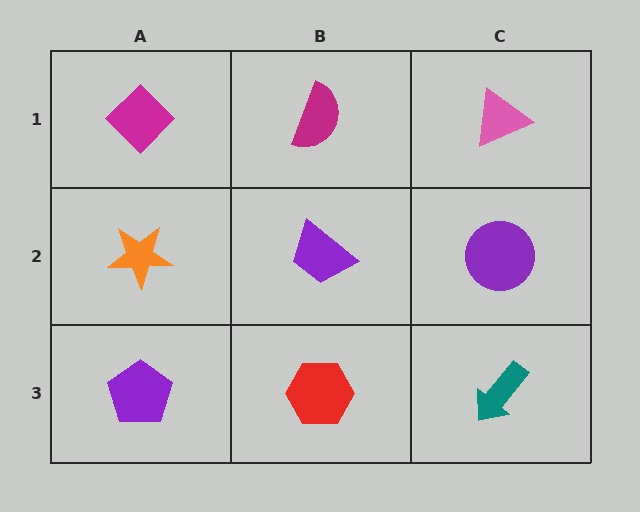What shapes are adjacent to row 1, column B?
A purple trapezoid (row 2, column B), a magenta diamond (row 1, column A), a pink triangle (row 1, column C).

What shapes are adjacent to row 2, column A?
A magenta diamond (row 1, column A), a purple pentagon (row 3, column A), a purple trapezoid (row 2, column B).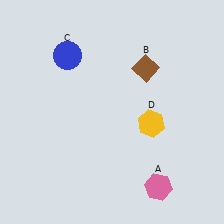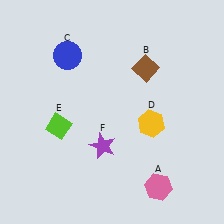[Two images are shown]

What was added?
A lime diamond (E), a purple star (F) were added in Image 2.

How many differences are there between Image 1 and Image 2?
There are 2 differences between the two images.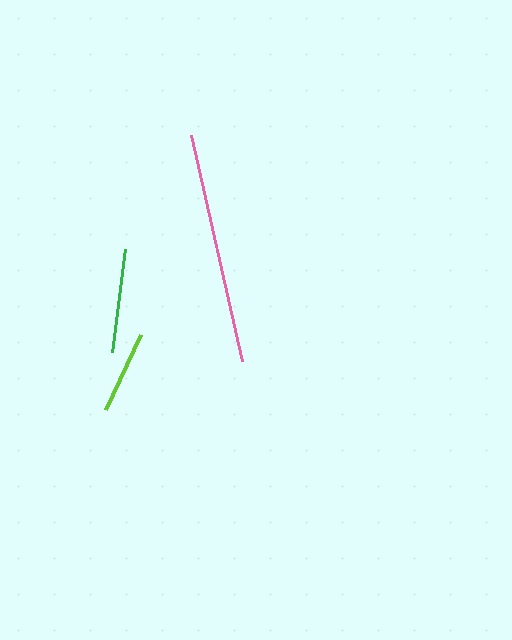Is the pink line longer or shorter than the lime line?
The pink line is longer than the lime line.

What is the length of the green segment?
The green segment is approximately 104 pixels long.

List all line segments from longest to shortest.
From longest to shortest: pink, green, lime.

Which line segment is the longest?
The pink line is the longest at approximately 232 pixels.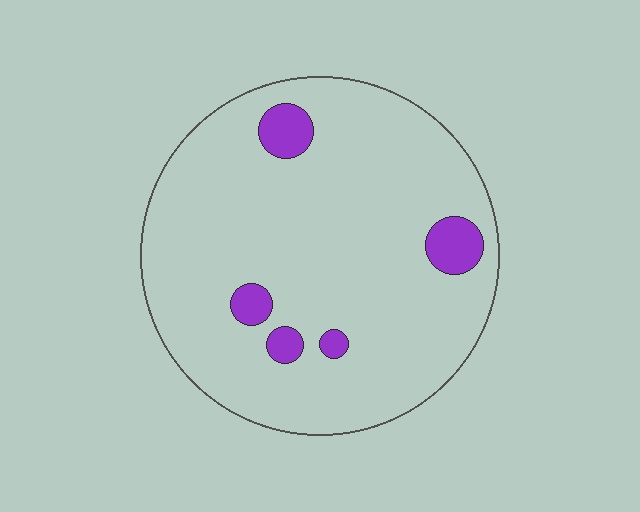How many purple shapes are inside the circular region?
5.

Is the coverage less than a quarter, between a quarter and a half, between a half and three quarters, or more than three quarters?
Less than a quarter.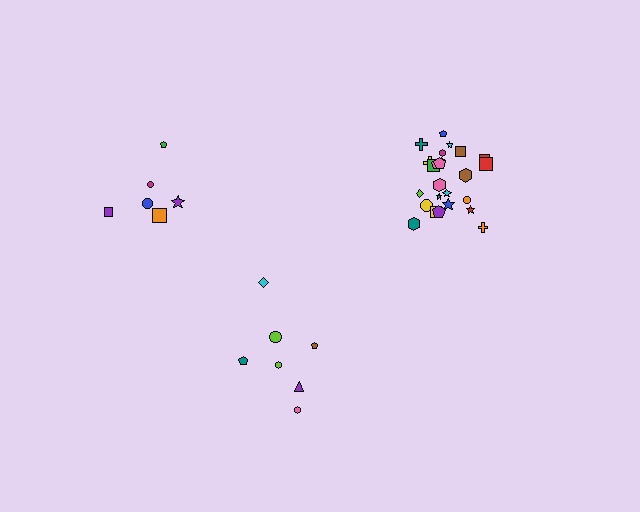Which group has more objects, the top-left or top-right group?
The top-right group.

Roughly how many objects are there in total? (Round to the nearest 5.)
Roughly 40 objects in total.